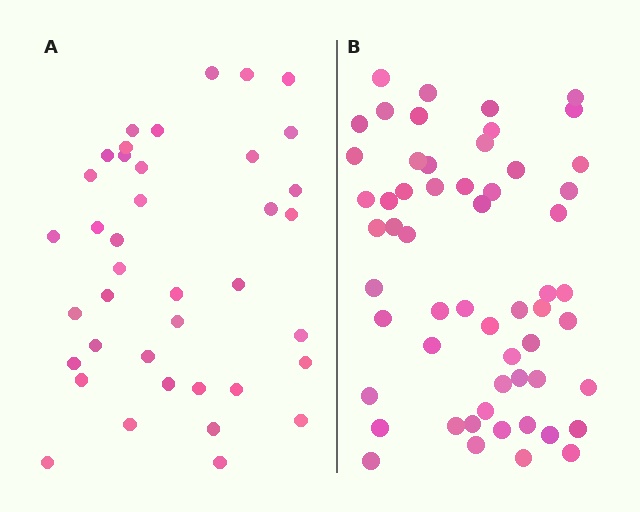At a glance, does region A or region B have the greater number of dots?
Region B (the right region) has more dots.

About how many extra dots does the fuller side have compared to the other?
Region B has approximately 20 more dots than region A.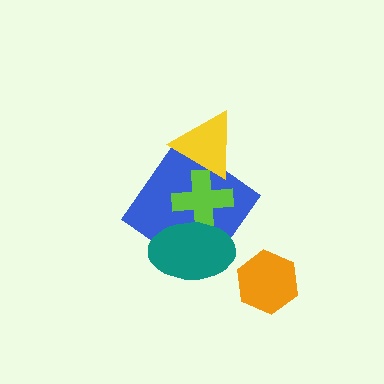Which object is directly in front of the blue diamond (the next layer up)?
The lime cross is directly in front of the blue diamond.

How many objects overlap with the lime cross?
3 objects overlap with the lime cross.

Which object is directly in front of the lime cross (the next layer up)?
The teal ellipse is directly in front of the lime cross.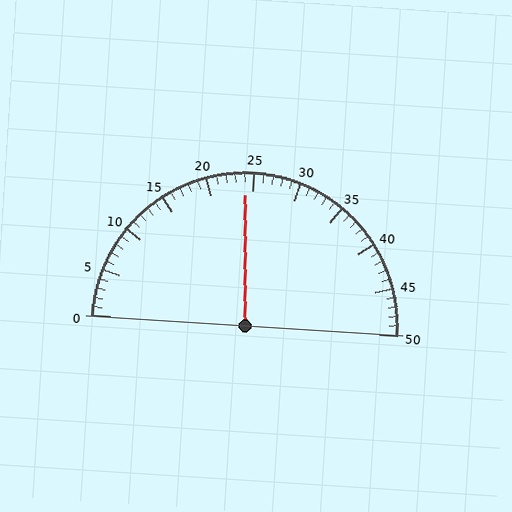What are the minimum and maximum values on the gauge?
The gauge ranges from 0 to 50.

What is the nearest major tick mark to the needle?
The nearest major tick mark is 25.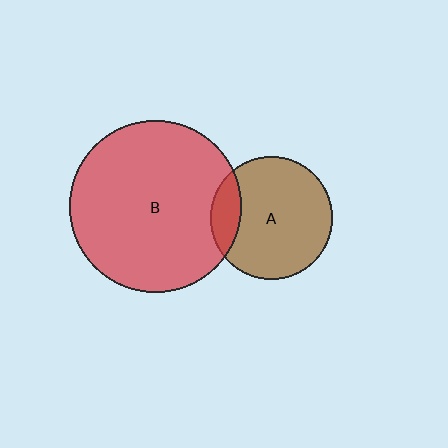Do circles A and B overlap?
Yes.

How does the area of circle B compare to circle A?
Approximately 2.0 times.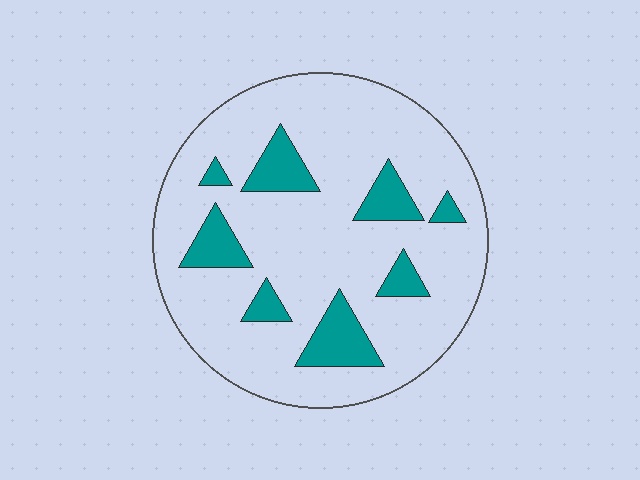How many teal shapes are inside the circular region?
8.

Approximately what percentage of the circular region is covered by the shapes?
Approximately 15%.